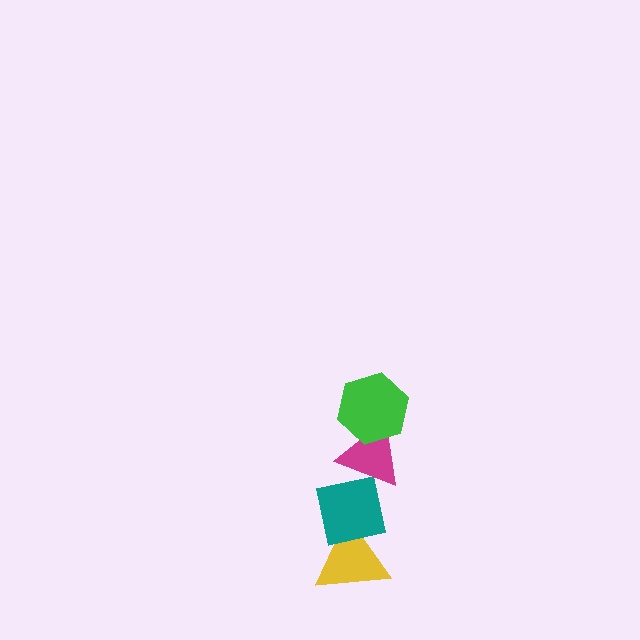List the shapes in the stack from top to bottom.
From top to bottom: the green hexagon, the magenta triangle, the teal square, the yellow triangle.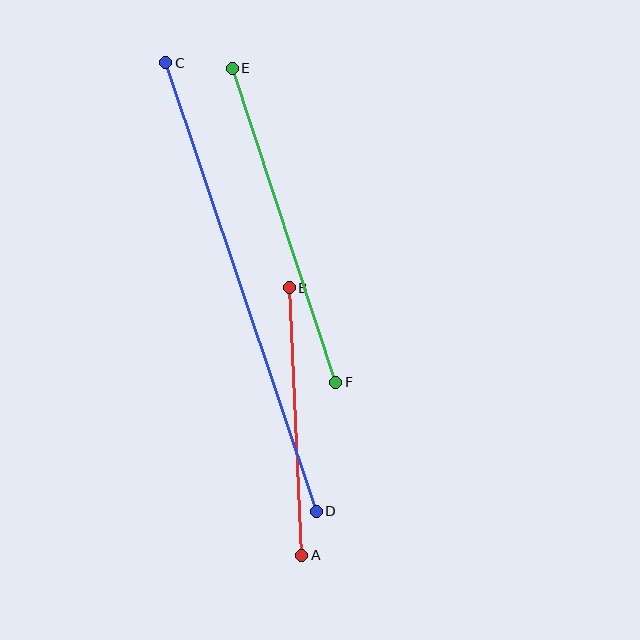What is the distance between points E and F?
The distance is approximately 331 pixels.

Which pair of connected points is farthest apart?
Points C and D are farthest apart.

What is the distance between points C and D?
The distance is approximately 473 pixels.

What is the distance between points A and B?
The distance is approximately 268 pixels.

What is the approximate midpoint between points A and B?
The midpoint is at approximately (296, 422) pixels.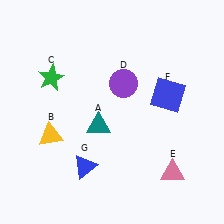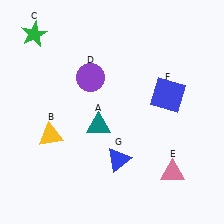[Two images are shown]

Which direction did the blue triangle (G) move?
The blue triangle (G) moved right.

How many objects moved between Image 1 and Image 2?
3 objects moved between the two images.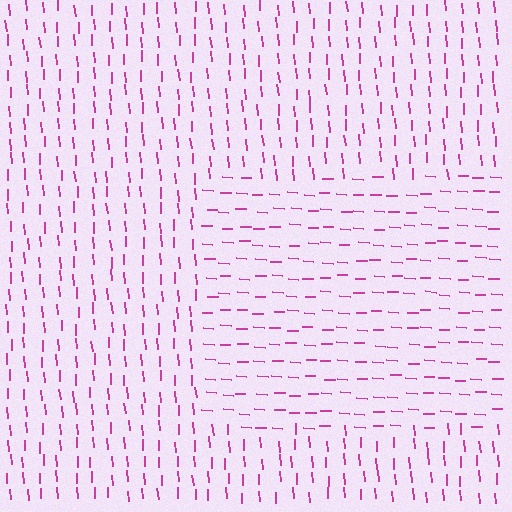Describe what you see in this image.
The image is filled with small magenta line segments. A rectangle region in the image has lines oriented differently from the surrounding lines, creating a visible texture boundary.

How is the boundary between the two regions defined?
The boundary is defined purely by a change in line orientation (approximately 83 degrees difference). All lines are the same color and thickness.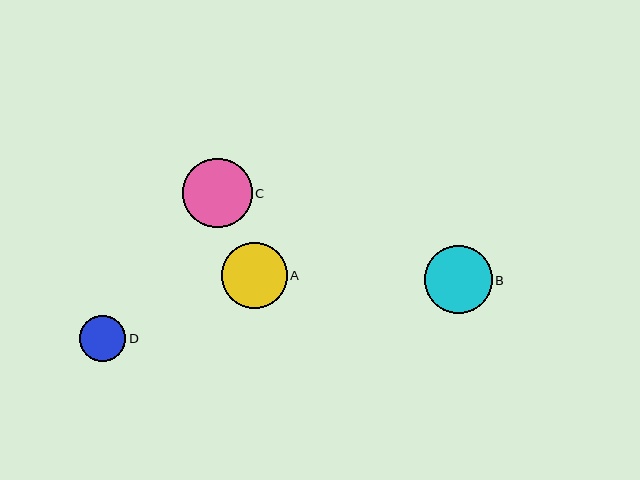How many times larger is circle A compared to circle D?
Circle A is approximately 1.4 times the size of circle D.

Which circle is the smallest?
Circle D is the smallest with a size of approximately 46 pixels.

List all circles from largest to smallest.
From largest to smallest: C, B, A, D.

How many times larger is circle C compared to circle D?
Circle C is approximately 1.5 times the size of circle D.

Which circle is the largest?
Circle C is the largest with a size of approximately 70 pixels.